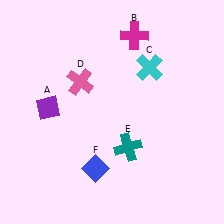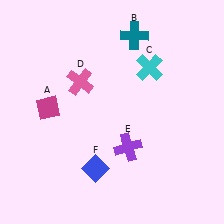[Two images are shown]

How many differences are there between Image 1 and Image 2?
There are 3 differences between the two images.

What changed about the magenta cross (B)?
In Image 1, B is magenta. In Image 2, it changed to teal.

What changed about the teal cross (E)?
In Image 1, E is teal. In Image 2, it changed to purple.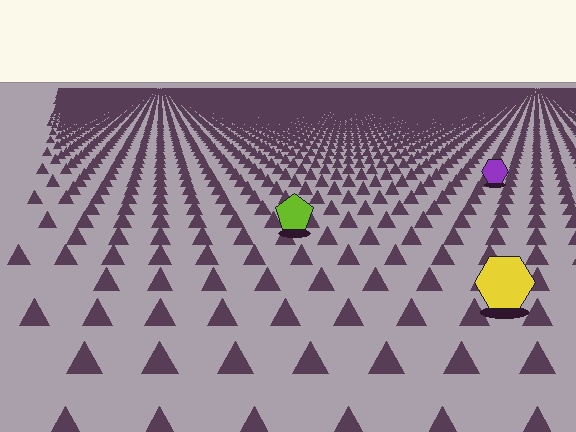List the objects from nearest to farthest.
From nearest to farthest: the yellow hexagon, the lime pentagon, the purple hexagon.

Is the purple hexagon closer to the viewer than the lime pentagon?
No. The lime pentagon is closer — you can tell from the texture gradient: the ground texture is coarser near it.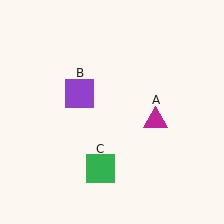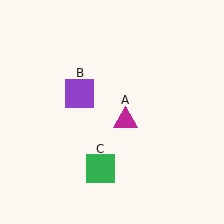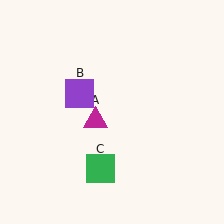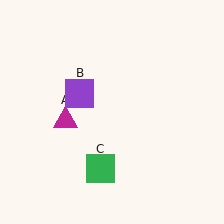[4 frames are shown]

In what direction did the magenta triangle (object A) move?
The magenta triangle (object A) moved left.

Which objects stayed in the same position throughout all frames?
Purple square (object B) and green square (object C) remained stationary.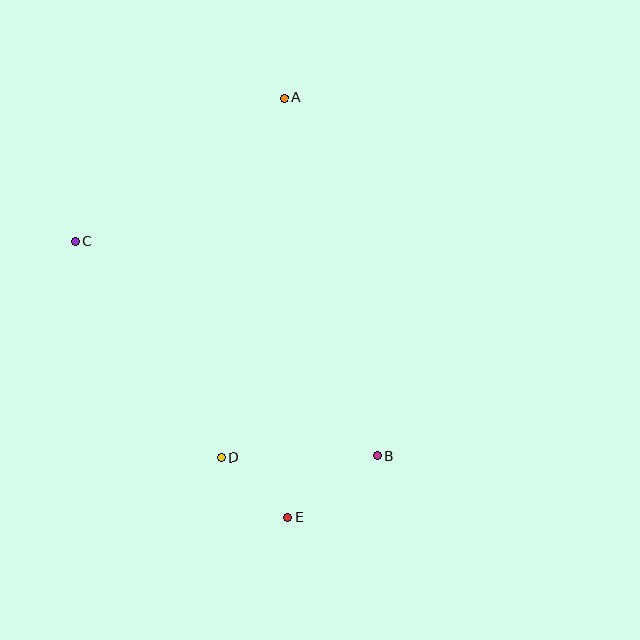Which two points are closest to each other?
Points D and E are closest to each other.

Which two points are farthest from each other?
Points A and E are farthest from each other.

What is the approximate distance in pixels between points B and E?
The distance between B and E is approximately 109 pixels.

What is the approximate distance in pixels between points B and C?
The distance between B and C is approximately 371 pixels.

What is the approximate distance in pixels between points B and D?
The distance between B and D is approximately 156 pixels.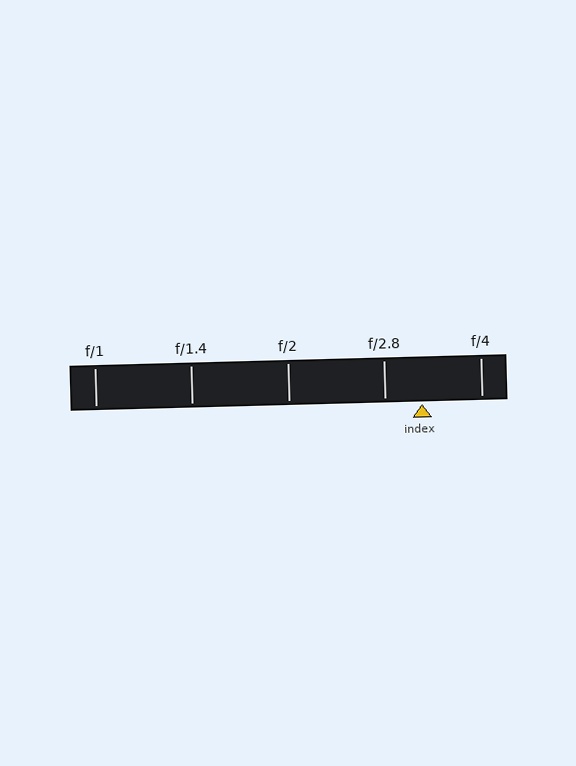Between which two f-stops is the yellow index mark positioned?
The index mark is between f/2.8 and f/4.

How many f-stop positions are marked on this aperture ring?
There are 5 f-stop positions marked.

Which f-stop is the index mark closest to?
The index mark is closest to f/2.8.